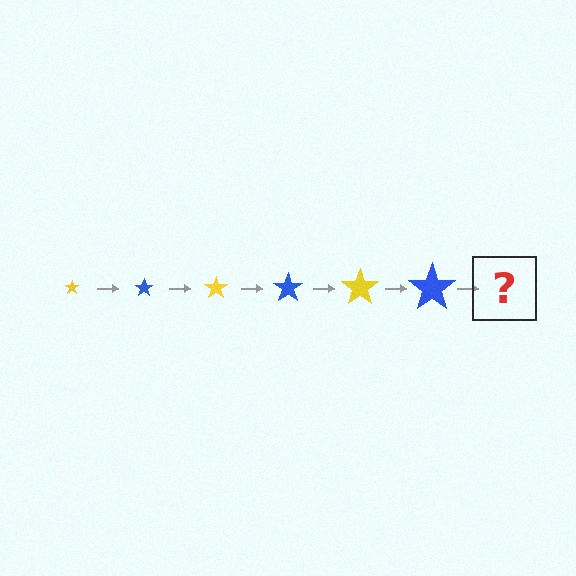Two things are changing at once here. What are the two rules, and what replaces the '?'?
The two rules are that the star grows larger each step and the color cycles through yellow and blue. The '?' should be a yellow star, larger than the previous one.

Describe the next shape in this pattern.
It should be a yellow star, larger than the previous one.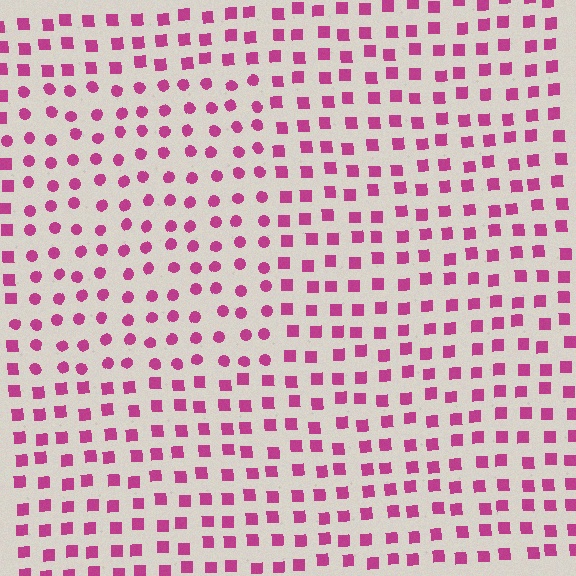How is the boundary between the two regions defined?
The boundary is defined by a change in element shape: circles inside vs. squares outside. All elements share the same color and spacing.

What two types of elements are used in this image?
The image uses circles inside the rectangle region and squares outside it.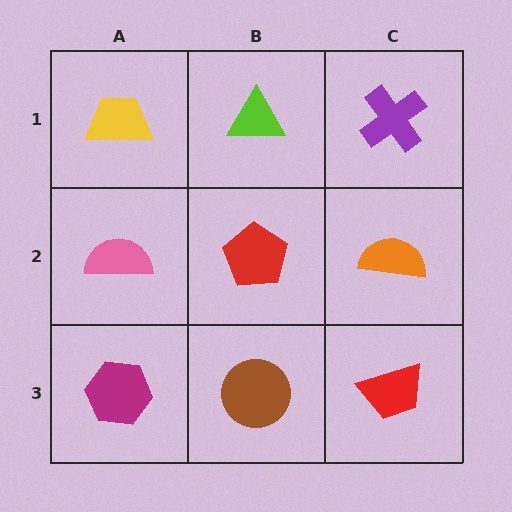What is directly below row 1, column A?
A pink semicircle.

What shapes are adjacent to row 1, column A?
A pink semicircle (row 2, column A), a lime triangle (row 1, column B).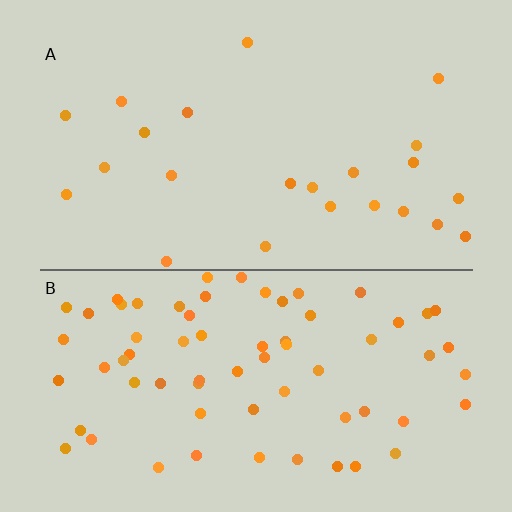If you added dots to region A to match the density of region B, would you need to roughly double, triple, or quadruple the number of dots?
Approximately triple.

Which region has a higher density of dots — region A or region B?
B (the bottom).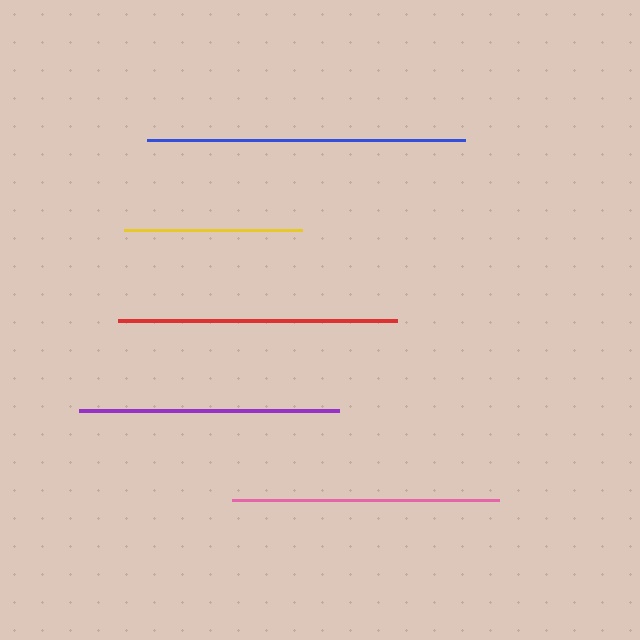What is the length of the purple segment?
The purple segment is approximately 260 pixels long.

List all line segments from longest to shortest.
From longest to shortest: blue, red, pink, purple, yellow.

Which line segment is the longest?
The blue line is the longest at approximately 319 pixels.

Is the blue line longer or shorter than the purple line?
The blue line is longer than the purple line.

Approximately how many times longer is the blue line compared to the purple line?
The blue line is approximately 1.2 times the length of the purple line.